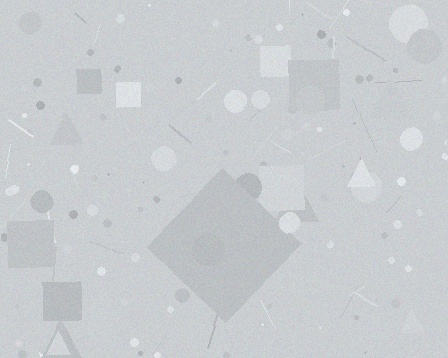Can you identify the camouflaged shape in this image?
The camouflaged shape is a diamond.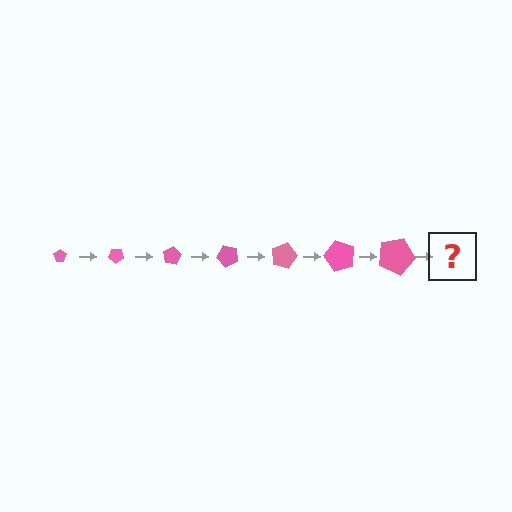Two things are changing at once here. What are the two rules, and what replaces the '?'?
The two rules are that the pentagon grows larger each step and it rotates 40 degrees each step. The '?' should be a pentagon, larger than the previous one and rotated 280 degrees from the start.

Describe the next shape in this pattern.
It should be a pentagon, larger than the previous one and rotated 280 degrees from the start.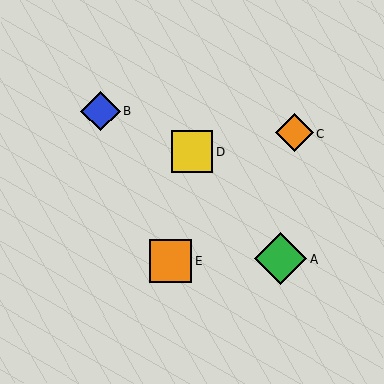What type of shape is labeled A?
Shape A is a green diamond.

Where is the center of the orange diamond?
The center of the orange diamond is at (295, 133).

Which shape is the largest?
The green diamond (labeled A) is the largest.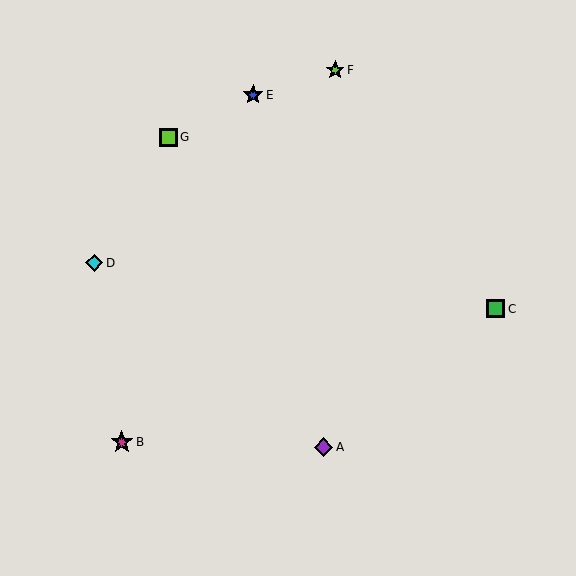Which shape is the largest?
The magenta star (labeled B) is the largest.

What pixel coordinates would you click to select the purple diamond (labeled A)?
Click at (324, 447) to select the purple diamond A.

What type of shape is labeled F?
Shape F is a lime star.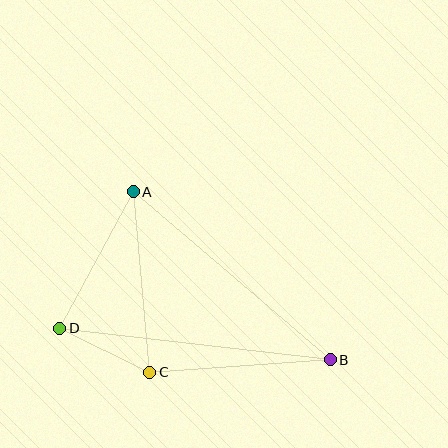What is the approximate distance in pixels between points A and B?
The distance between A and B is approximately 259 pixels.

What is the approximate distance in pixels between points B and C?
The distance between B and C is approximately 181 pixels.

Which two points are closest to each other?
Points C and D are closest to each other.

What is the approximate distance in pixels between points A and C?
The distance between A and C is approximately 181 pixels.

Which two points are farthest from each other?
Points B and D are farthest from each other.